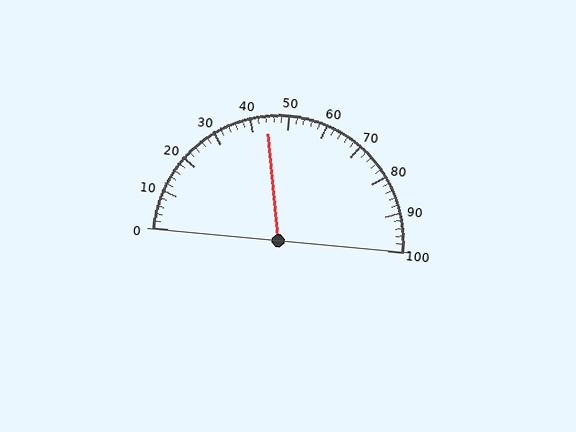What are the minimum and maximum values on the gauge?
The gauge ranges from 0 to 100.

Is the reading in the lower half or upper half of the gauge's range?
The reading is in the lower half of the range (0 to 100).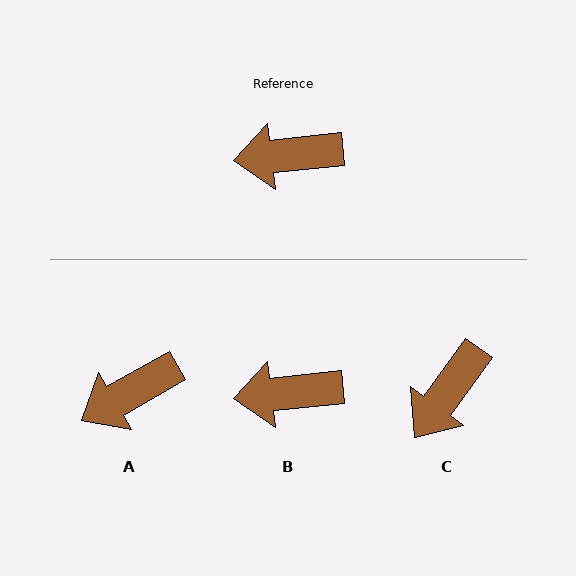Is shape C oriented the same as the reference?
No, it is off by about 48 degrees.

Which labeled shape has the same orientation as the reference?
B.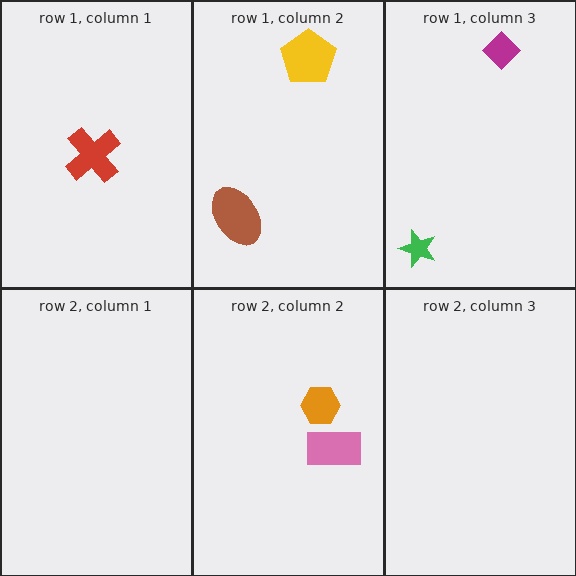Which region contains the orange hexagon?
The row 2, column 2 region.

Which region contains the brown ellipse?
The row 1, column 2 region.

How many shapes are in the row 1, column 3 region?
2.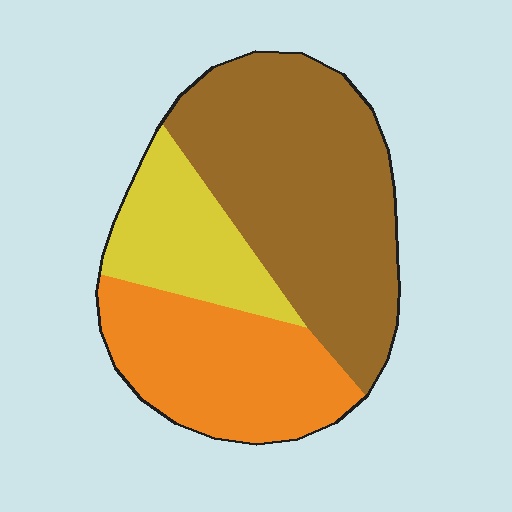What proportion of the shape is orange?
Orange takes up between a sixth and a third of the shape.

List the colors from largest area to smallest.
From largest to smallest: brown, orange, yellow.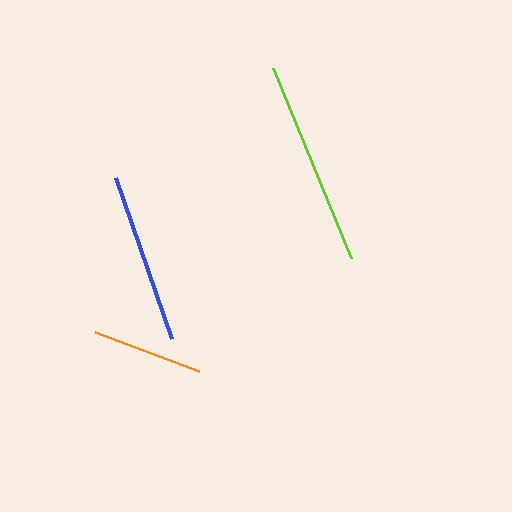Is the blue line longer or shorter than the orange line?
The blue line is longer than the orange line.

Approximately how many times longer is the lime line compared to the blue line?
The lime line is approximately 1.2 times the length of the blue line.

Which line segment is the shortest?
The orange line is the shortest at approximately 111 pixels.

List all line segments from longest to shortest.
From longest to shortest: lime, blue, orange.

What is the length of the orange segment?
The orange segment is approximately 111 pixels long.